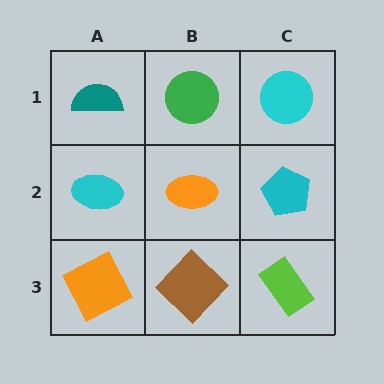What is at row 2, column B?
An orange ellipse.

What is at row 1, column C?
A cyan circle.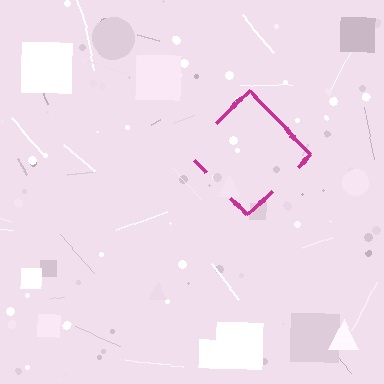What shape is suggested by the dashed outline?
The dashed outline suggests a diamond.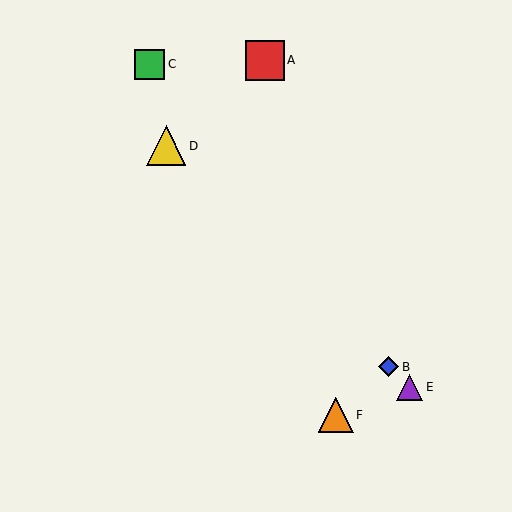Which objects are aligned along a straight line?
Objects B, D, E are aligned along a straight line.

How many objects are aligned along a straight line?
3 objects (B, D, E) are aligned along a straight line.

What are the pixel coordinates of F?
Object F is at (336, 415).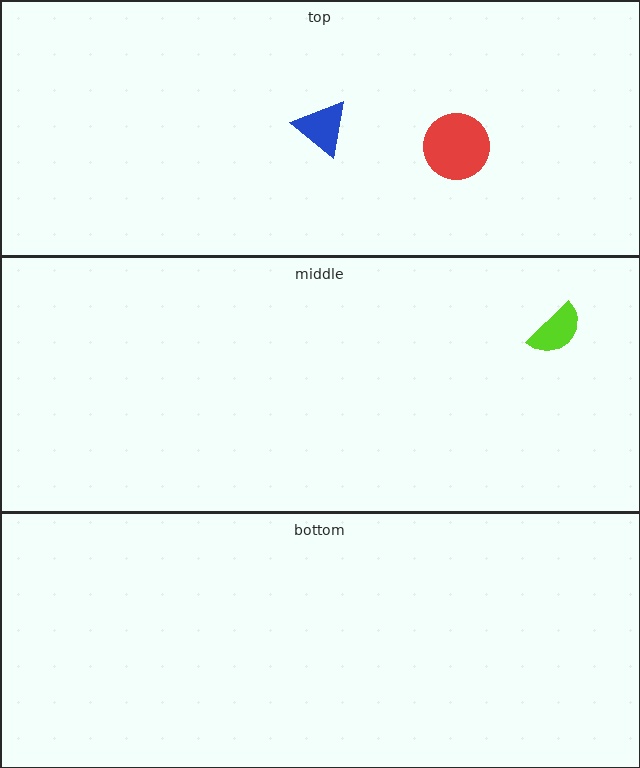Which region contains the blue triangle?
The top region.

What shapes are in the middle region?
The lime semicircle.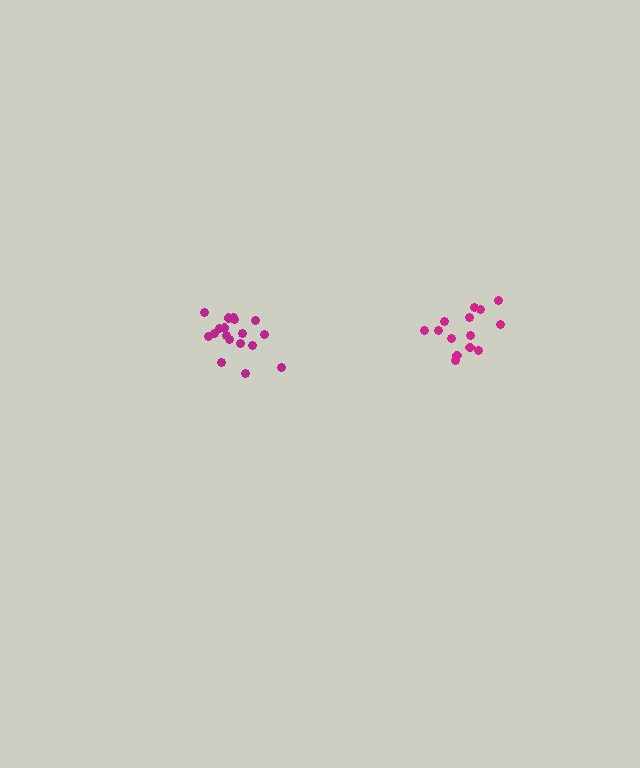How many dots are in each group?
Group 1: 18 dots, Group 2: 14 dots (32 total).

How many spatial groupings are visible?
There are 2 spatial groupings.